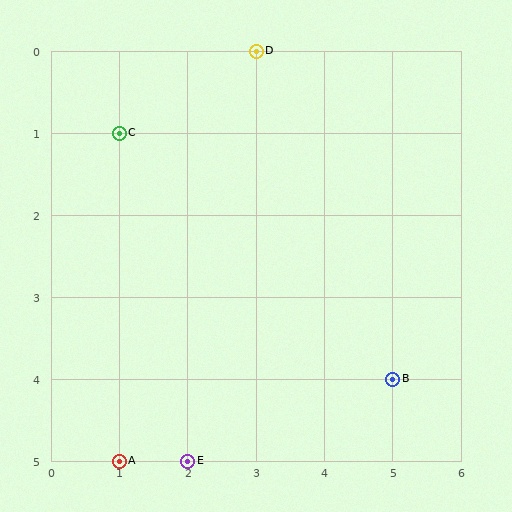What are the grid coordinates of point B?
Point B is at grid coordinates (5, 4).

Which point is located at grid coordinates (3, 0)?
Point D is at (3, 0).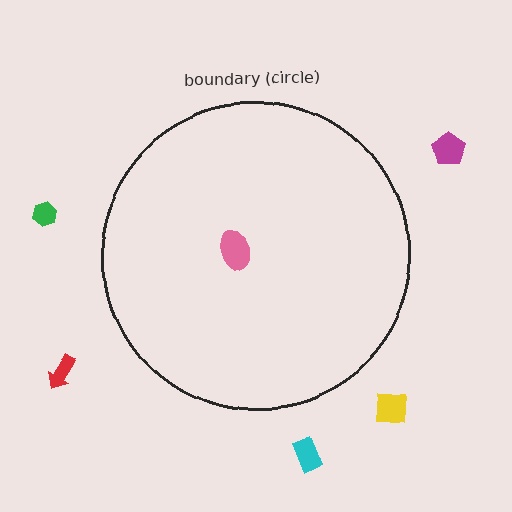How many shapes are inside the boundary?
1 inside, 5 outside.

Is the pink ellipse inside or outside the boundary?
Inside.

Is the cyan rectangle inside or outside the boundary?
Outside.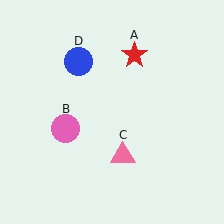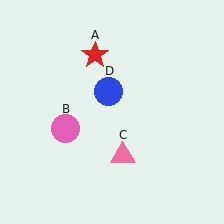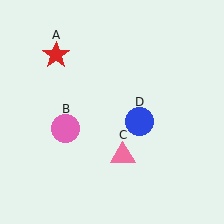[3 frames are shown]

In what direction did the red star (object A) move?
The red star (object A) moved left.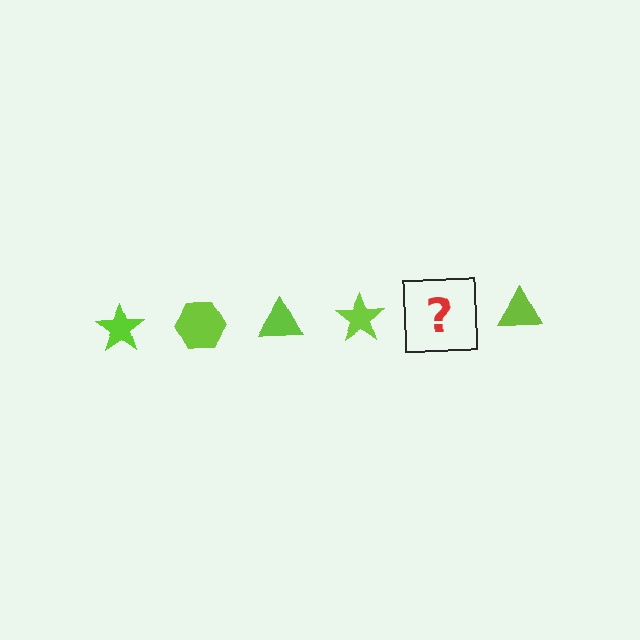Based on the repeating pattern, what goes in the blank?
The blank should be a lime hexagon.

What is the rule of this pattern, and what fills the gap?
The rule is that the pattern cycles through star, hexagon, triangle shapes in lime. The gap should be filled with a lime hexagon.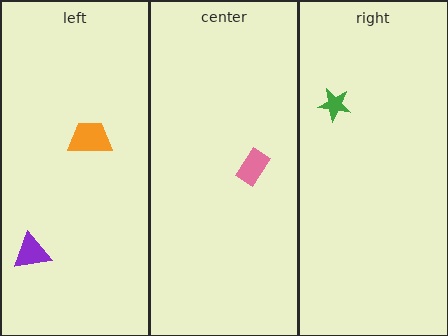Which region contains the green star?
The right region.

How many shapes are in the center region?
1.